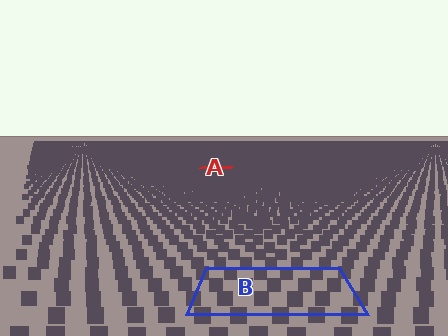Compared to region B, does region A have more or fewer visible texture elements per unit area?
Region A has more texture elements per unit area — they are packed more densely because it is farther away.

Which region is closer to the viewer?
Region B is closer. The texture elements there are larger and more spread out.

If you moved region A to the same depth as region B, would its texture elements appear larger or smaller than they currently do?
They would appear larger. At a closer depth, the same texture elements are projected at a bigger on-screen size.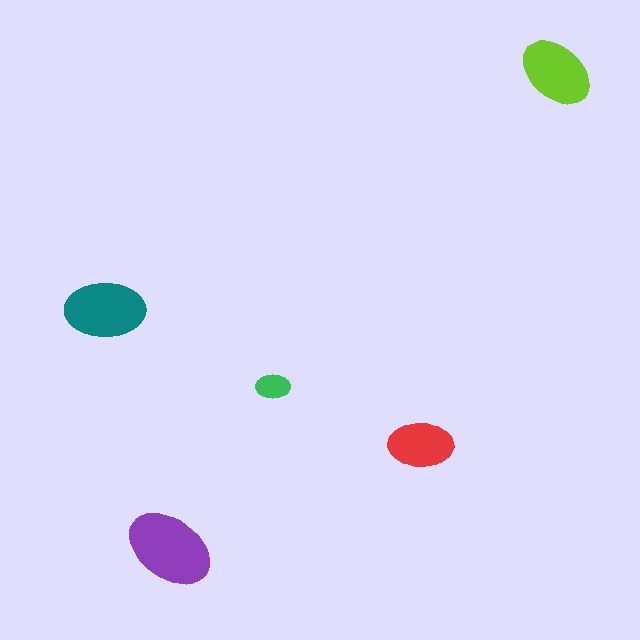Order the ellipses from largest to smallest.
the purple one, the teal one, the lime one, the red one, the green one.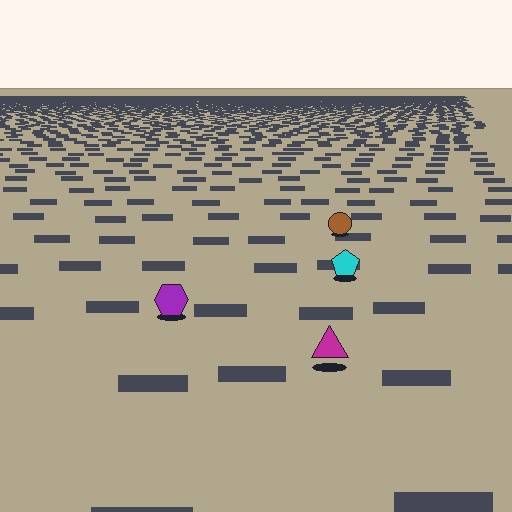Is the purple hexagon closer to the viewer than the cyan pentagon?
Yes. The purple hexagon is closer — you can tell from the texture gradient: the ground texture is coarser near it.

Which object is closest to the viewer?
The magenta triangle is closest. The texture marks near it are larger and more spread out.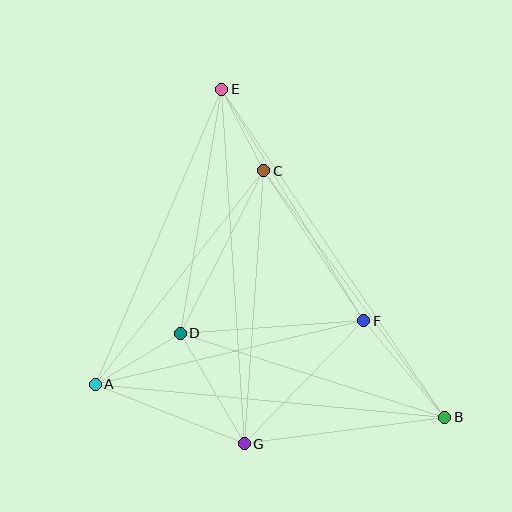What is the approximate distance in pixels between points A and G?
The distance between A and G is approximately 160 pixels.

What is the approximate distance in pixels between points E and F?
The distance between E and F is approximately 271 pixels.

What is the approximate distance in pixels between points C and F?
The distance between C and F is approximately 180 pixels.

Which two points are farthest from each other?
Points B and E are farthest from each other.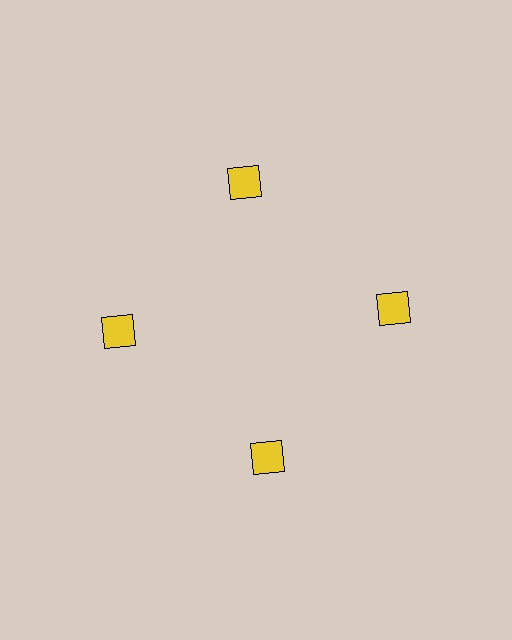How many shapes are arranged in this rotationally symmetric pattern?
There are 4 shapes, arranged in 4 groups of 1.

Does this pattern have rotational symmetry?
Yes, this pattern has 4-fold rotational symmetry. It looks the same after rotating 90 degrees around the center.